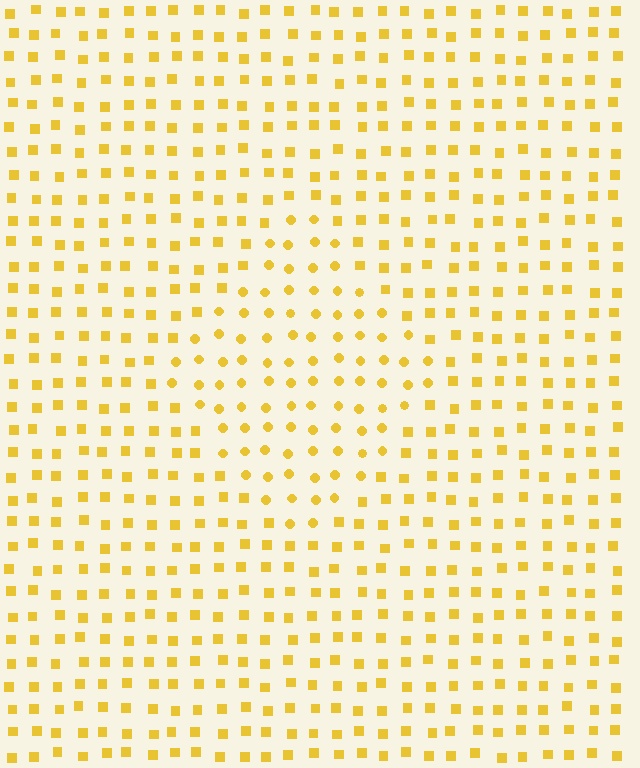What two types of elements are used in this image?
The image uses circles inside the diamond region and squares outside it.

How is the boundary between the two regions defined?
The boundary is defined by a change in element shape: circles inside vs. squares outside. All elements share the same color and spacing.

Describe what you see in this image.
The image is filled with small yellow elements arranged in a uniform grid. A diamond-shaped region contains circles, while the surrounding area contains squares. The boundary is defined purely by the change in element shape.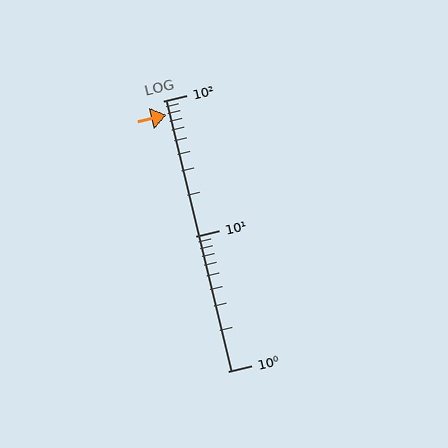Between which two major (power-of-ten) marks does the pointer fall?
The pointer is between 10 and 100.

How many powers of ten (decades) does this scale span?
The scale spans 2 decades, from 1 to 100.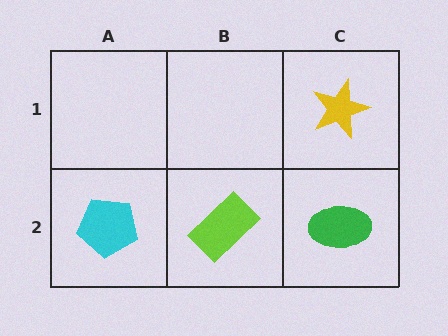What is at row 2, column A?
A cyan pentagon.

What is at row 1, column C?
A yellow star.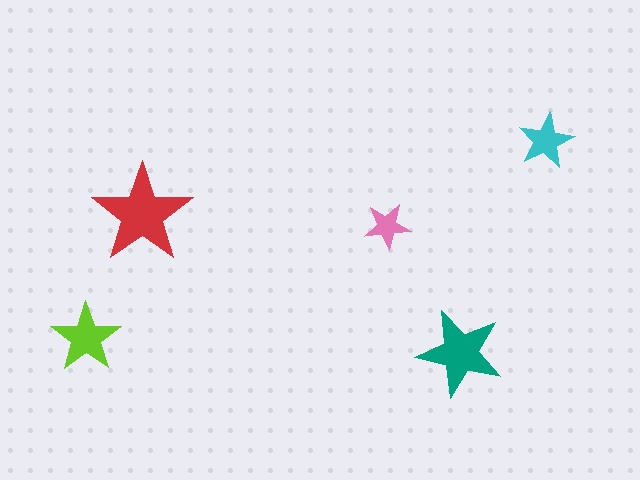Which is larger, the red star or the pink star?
The red one.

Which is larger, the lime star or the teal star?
The teal one.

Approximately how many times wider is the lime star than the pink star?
About 1.5 times wider.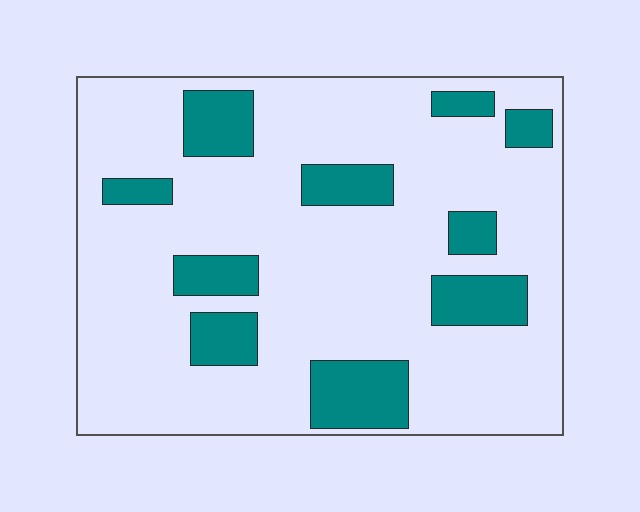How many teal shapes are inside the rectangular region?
10.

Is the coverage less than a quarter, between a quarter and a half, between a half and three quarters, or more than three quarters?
Less than a quarter.